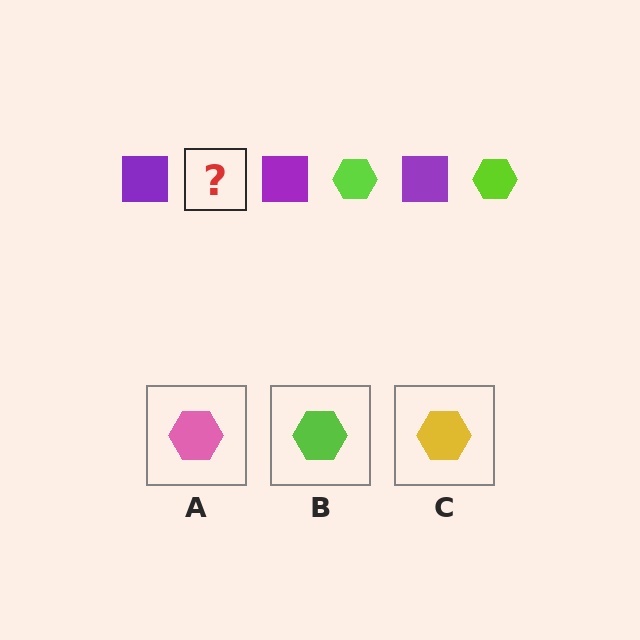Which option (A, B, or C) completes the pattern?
B.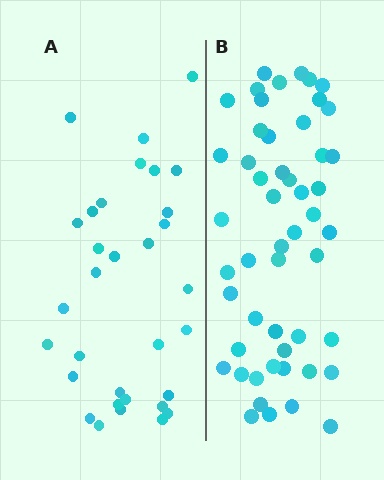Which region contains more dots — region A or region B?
Region B (the right region) has more dots.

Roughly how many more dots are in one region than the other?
Region B has approximately 20 more dots than region A.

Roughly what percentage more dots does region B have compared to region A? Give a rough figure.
About 60% more.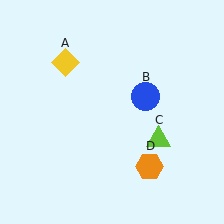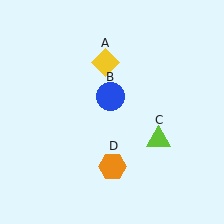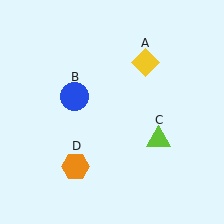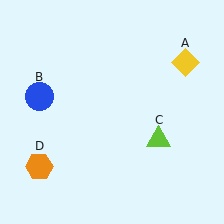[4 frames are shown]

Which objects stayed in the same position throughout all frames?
Lime triangle (object C) remained stationary.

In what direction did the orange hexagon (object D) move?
The orange hexagon (object D) moved left.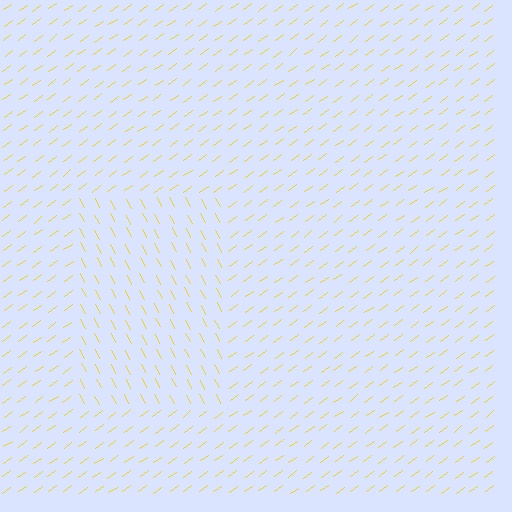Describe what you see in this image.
The image is filled with small yellow line segments. A rectangle region in the image has lines oriented differently from the surrounding lines, creating a visible texture boundary.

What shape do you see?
I see a rectangle.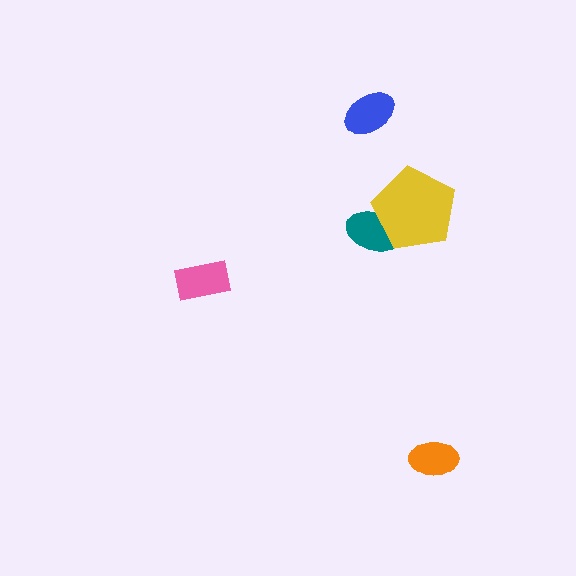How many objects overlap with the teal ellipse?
1 object overlaps with the teal ellipse.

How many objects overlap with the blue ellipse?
0 objects overlap with the blue ellipse.